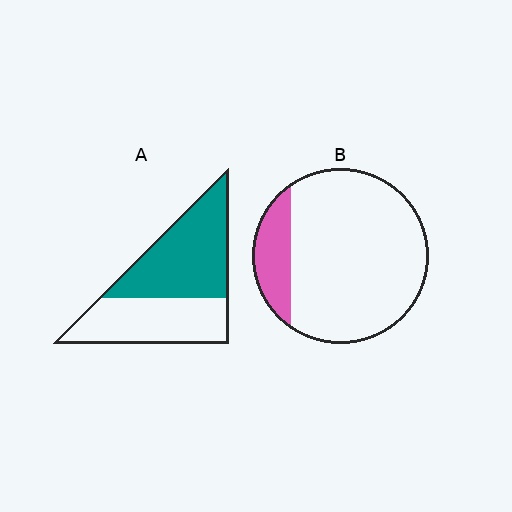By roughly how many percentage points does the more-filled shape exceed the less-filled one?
By roughly 40 percentage points (A over B).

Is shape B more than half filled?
No.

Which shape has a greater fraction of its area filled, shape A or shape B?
Shape A.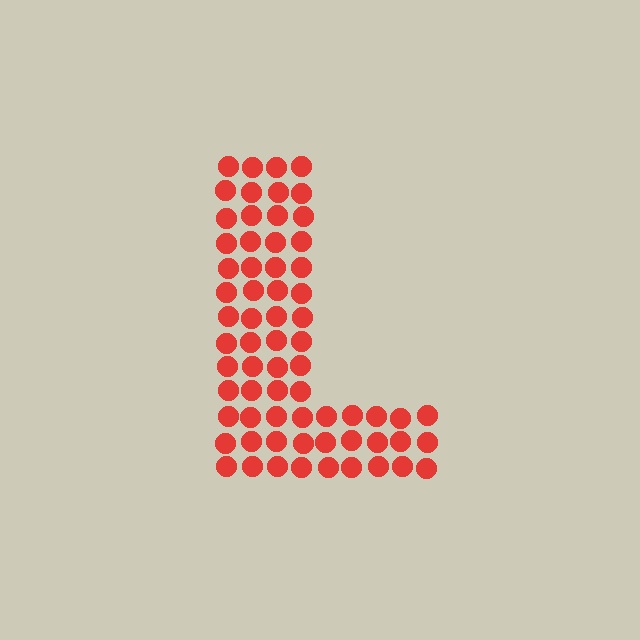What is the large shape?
The large shape is the letter L.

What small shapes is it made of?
It is made of small circles.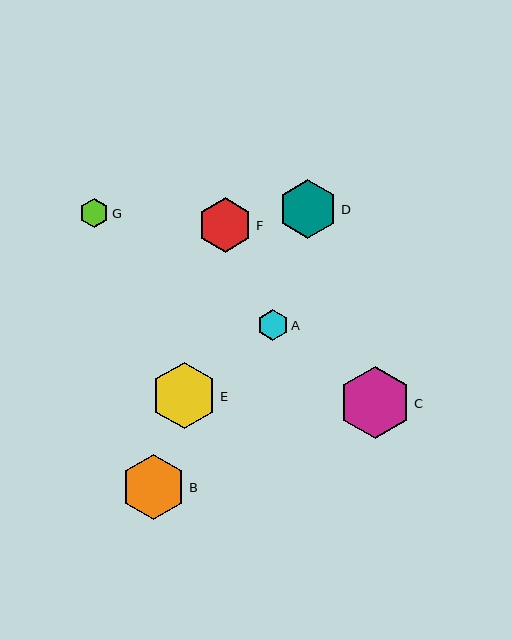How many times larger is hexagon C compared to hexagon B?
Hexagon C is approximately 1.1 times the size of hexagon B.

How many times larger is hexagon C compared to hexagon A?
Hexagon C is approximately 2.3 times the size of hexagon A.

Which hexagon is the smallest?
Hexagon G is the smallest with a size of approximately 29 pixels.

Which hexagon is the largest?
Hexagon C is the largest with a size of approximately 72 pixels.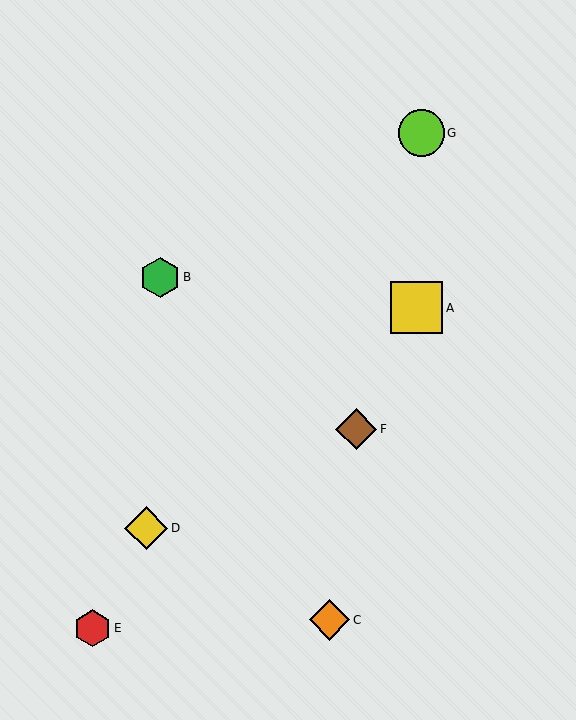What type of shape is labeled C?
Shape C is an orange diamond.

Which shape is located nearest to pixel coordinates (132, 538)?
The yellow diamond (labeled D) at (146, 528) is nearest to that location.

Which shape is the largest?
The yellow square (labeled A) is the largest.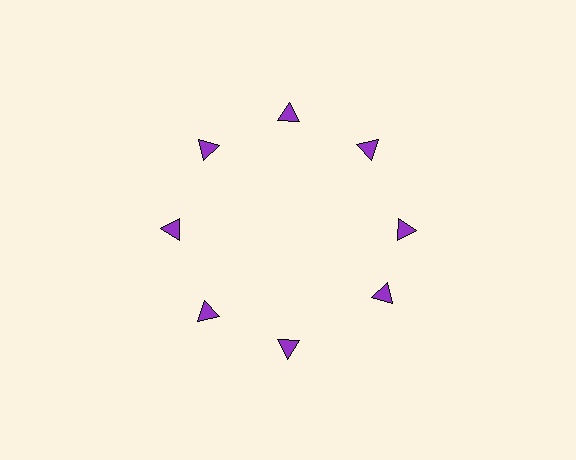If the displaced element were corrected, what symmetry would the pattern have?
It would have 8-fold rotational symmetry — the pattern would map onto itself every 45 degrees.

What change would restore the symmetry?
The symmetry would be restored by rotating it back into even spacing with its neighbors so that all 8 triangles sit at equal angles and equal distance from the center.